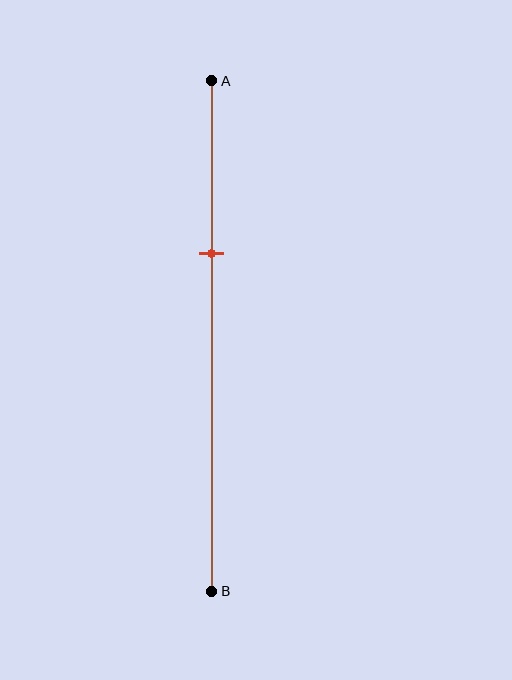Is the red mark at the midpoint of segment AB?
No, the mark is at about 35% from A, not at the 50% midpoint.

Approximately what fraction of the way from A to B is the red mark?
The red mark is approximately 35% of the way from A to B.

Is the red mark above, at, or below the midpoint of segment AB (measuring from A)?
The red mark is above the midpoint of segment AB.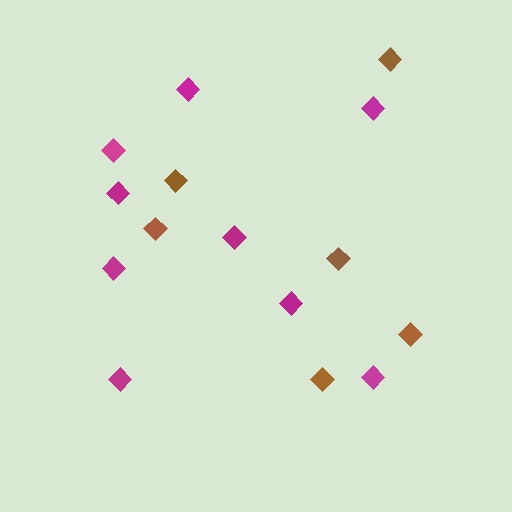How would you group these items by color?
There are 2 groups: one group of magenta diamonds (9) and one group of brown diamonds (6).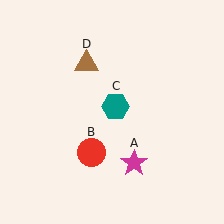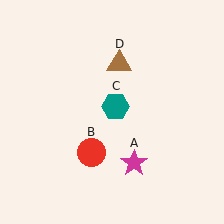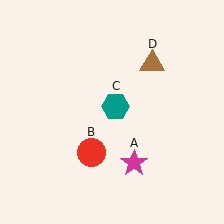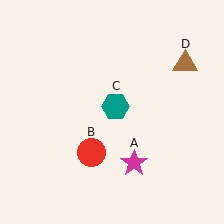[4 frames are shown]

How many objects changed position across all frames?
1 object changed position: brown triangle (object D).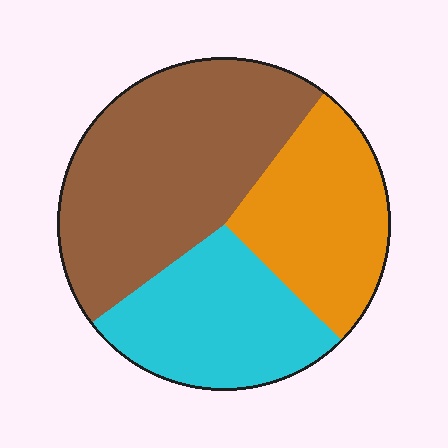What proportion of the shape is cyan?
Cyan takes up about one quarter (1/4) of the shape.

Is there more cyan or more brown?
Brown.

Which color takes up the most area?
Brown, at roughly 45%.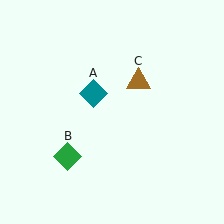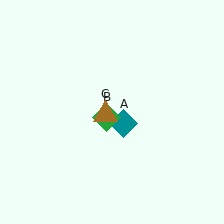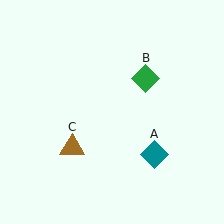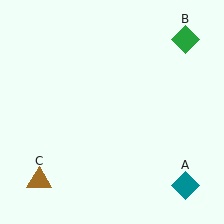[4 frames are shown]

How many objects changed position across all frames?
3 objects changed position: teal diamond (object A), green diamond (object B), brown triangle (object C).